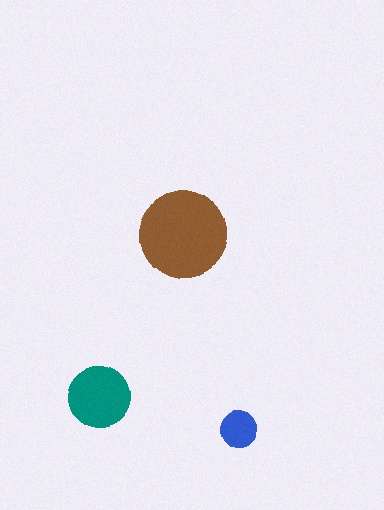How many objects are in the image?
There are 3 objects in the image.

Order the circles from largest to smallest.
the brown one, the teal one, the blue one.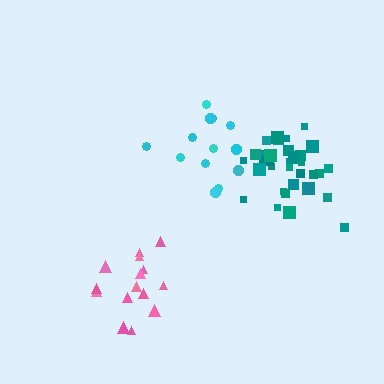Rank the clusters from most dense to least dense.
teal, pink, cyan.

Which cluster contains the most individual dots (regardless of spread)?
Teal (32).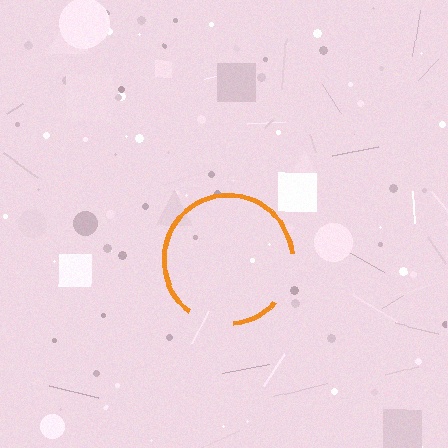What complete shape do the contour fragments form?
The contour fragments form a circle.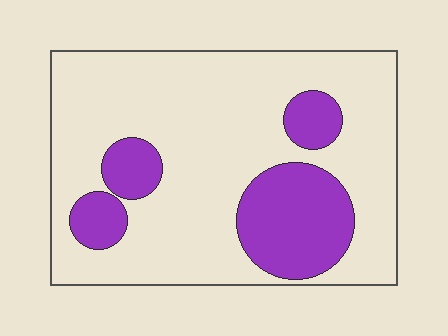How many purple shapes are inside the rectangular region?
4.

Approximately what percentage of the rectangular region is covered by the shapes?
Approximately 25%.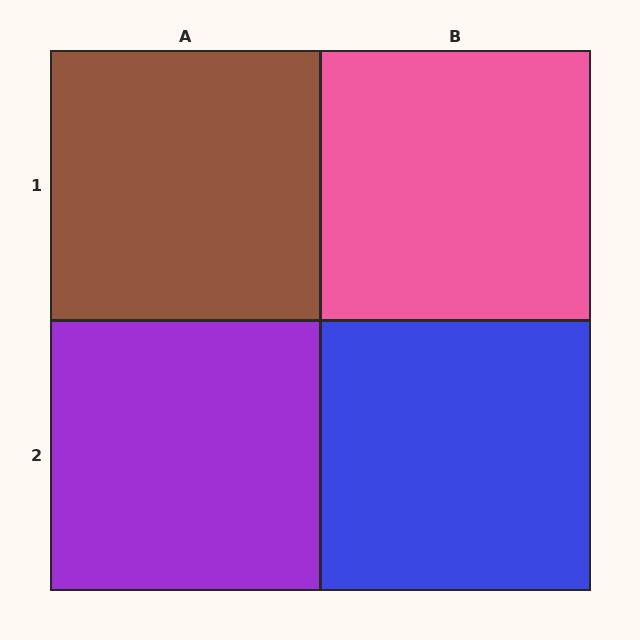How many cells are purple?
1 cell is purple.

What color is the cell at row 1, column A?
Brown.